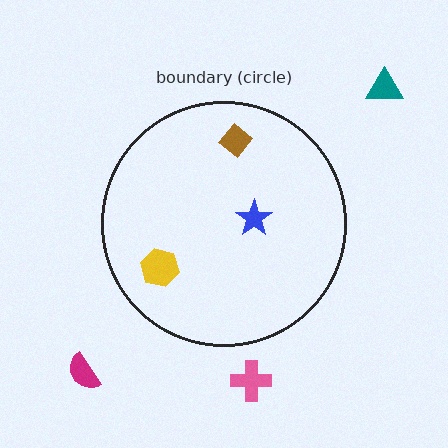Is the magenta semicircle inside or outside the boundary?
Outside.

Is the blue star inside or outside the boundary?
Inside.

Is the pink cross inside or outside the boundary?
Outside.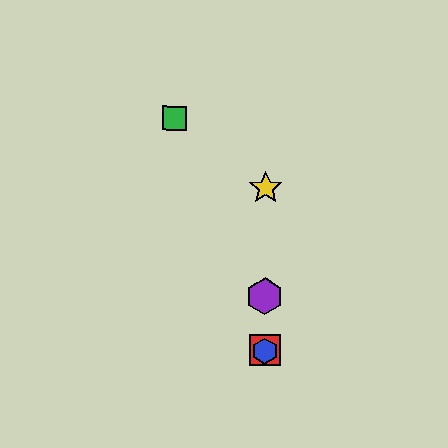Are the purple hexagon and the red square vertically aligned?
Yes, both are at x≈265.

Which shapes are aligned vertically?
The red square, the blue hexagon, the yellow star, the purple hexagon are aligned vertically.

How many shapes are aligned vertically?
4 shapes (the red square, the blue hexagon, the yellow star, the purple hexagon) are aligned vertically.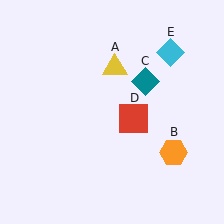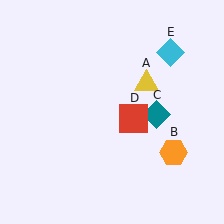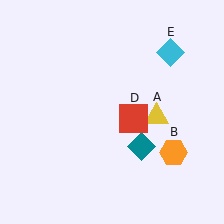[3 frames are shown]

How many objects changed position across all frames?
2 objects changed position: yellow triangle (object A), teal diamond (object C).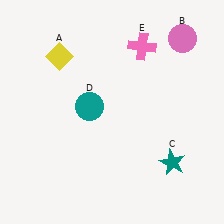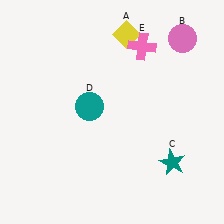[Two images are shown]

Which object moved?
The yellow diamond (A) moved right.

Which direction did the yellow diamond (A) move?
The yellow diamond (A) moved right.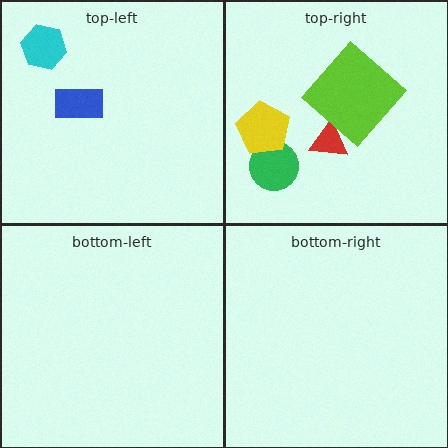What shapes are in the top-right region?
The green circle, the red triangle, the yellow pentagon, the lime diamond.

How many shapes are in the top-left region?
2.